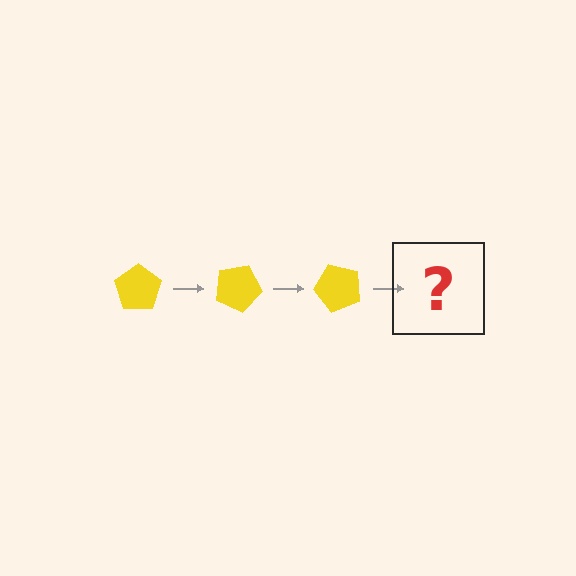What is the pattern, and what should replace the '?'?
The pattern is that the pentagon rotates 25 degrees each step. The '?' should be a yellow pentagon rotated 75 degrees.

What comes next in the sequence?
The next element should be a yellow pentagon rotated 75 degrees.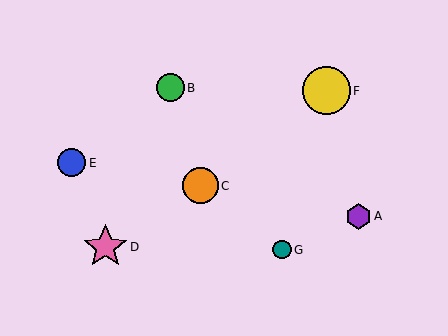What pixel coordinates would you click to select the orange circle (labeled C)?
Click at (200, 186) to select the orange circle C.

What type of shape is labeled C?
Shape C is an orange circle.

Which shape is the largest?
The yellow circle (labeled F) is the largest.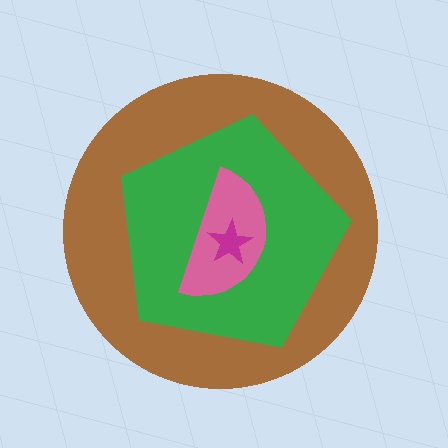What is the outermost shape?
The brown circle.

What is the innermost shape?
The magenta star.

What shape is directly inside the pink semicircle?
The magenta star.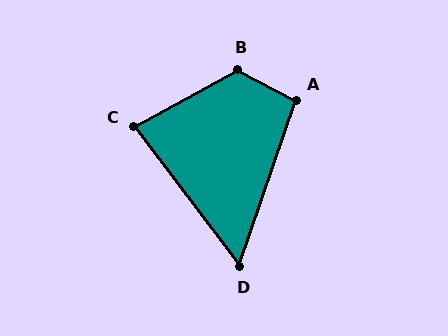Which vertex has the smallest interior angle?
D, at approximately 56 degrees.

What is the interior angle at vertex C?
Approximately 82 degrees (acute).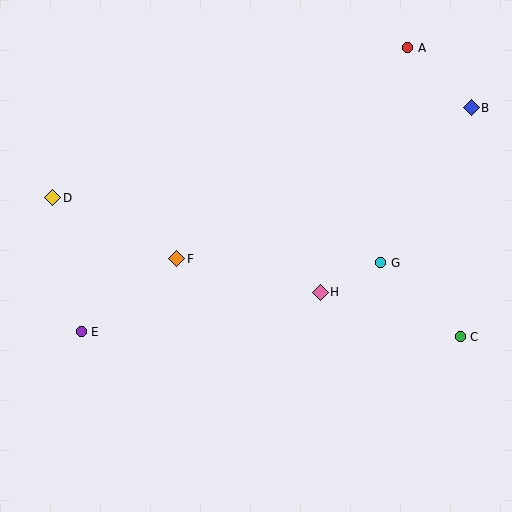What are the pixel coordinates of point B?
Point B is at (471, 108).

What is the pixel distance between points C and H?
The distance between C and H is 147 pixels.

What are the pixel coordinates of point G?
Point G is at (381, 263).